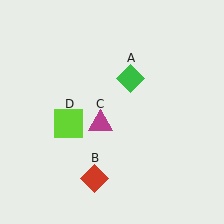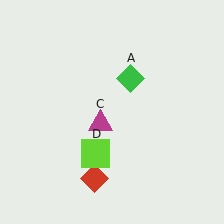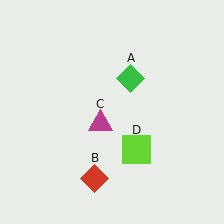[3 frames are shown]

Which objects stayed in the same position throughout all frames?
Green diamond (object A) and red diamond (object B) and magenta triangle (object C) remained stationary.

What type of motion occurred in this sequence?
The lime square (object D) rotated counterclockwise around the center of the scene.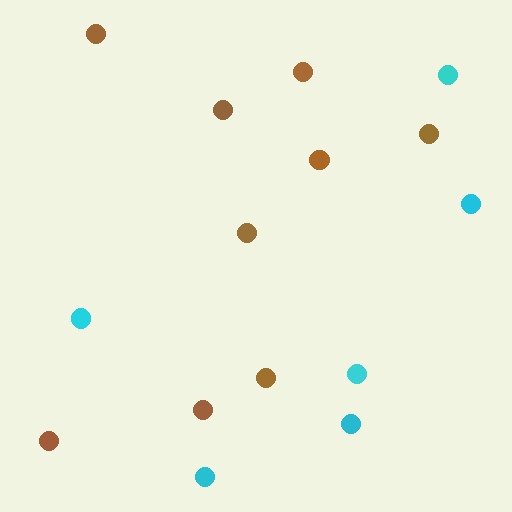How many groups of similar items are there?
There are 2 groups: one group of brown circles (9) and one group of cyan circles (6).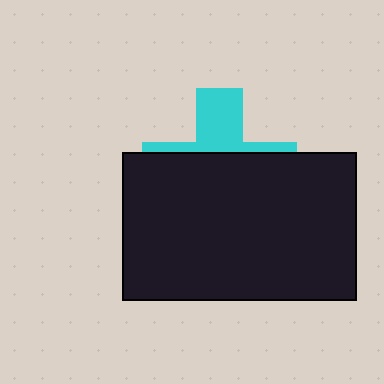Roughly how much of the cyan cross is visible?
A small part of it is visible (roughly 33%).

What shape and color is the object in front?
The object in front is a black rectangle.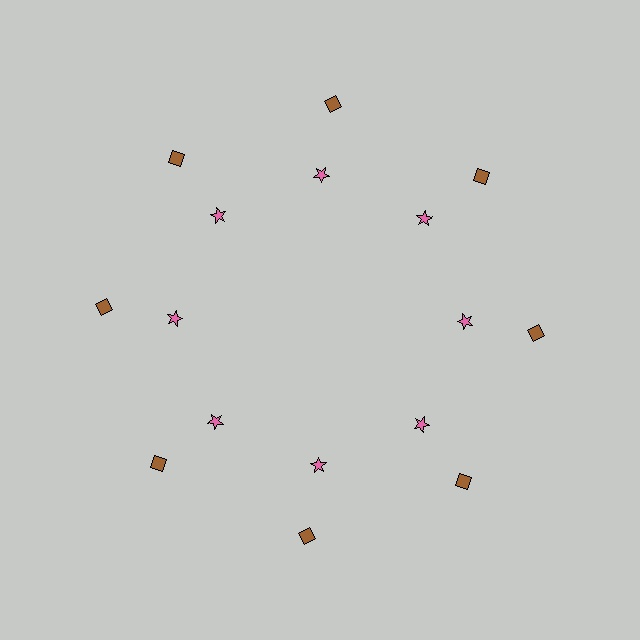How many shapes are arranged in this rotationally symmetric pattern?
There are 16 shapes, arranged in 8 groups of 2.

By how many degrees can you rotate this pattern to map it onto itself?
The pattern maps onto itself every 45 degrees of rotation.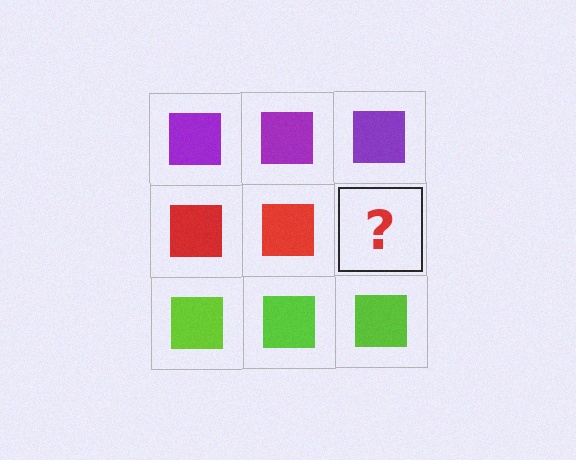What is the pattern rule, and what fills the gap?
The rule is that each row has a consistent color. The gap should be filled with a red square.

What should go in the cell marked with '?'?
The missing cell should contain a red square.